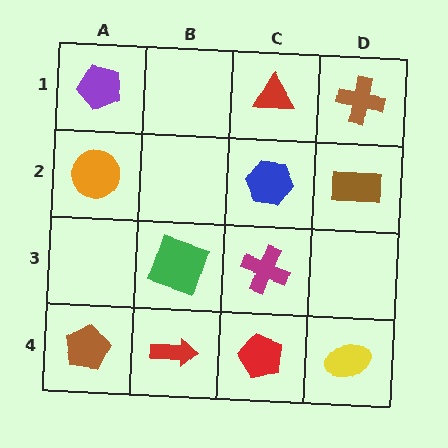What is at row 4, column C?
A red pentagon.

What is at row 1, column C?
A red triangle.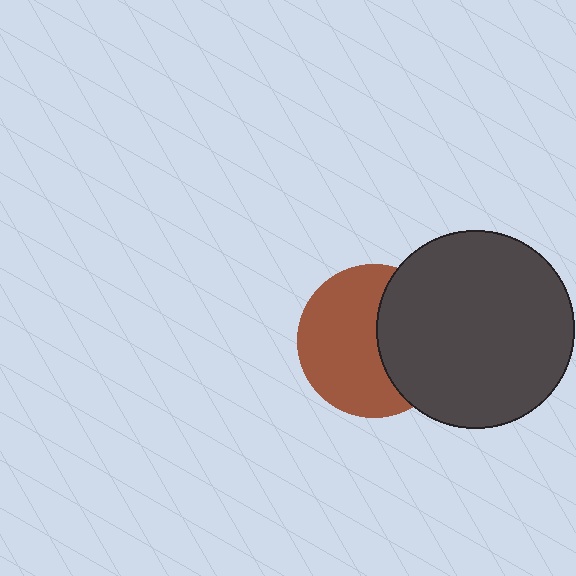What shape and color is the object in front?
The object in front is a dark gray circle.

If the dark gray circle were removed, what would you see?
You would see the complete brown circle.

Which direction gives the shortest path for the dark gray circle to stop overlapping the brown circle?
Moving right gives the shortest separation.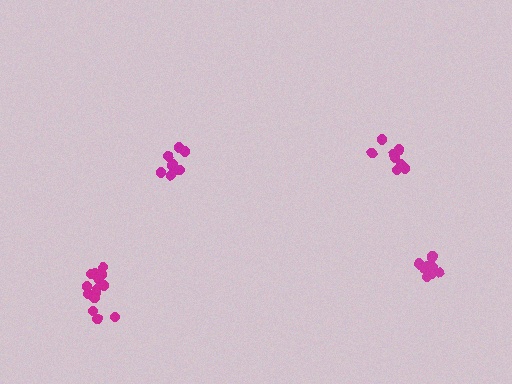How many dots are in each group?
Group 1: 8 dots, Group 2: 11 dots, Group 3: 8 dots, Group 4: 14 dots (41 total).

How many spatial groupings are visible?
There are 4 spatial groupings.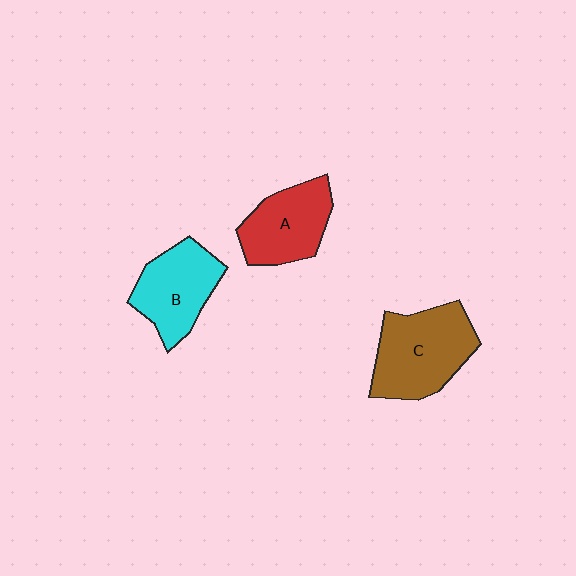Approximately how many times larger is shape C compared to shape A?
Approximately 1.3 times.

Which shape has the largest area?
Shape C (brown).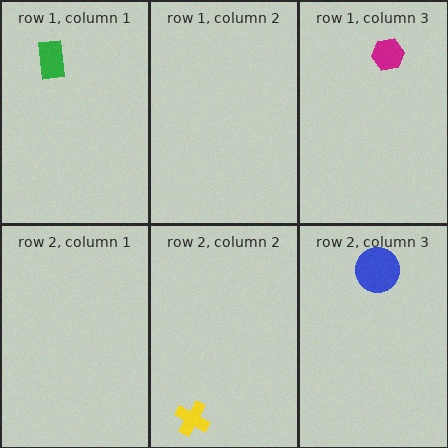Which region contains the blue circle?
The row 2, column 3 region.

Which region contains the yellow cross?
The row 2, column 2 region.